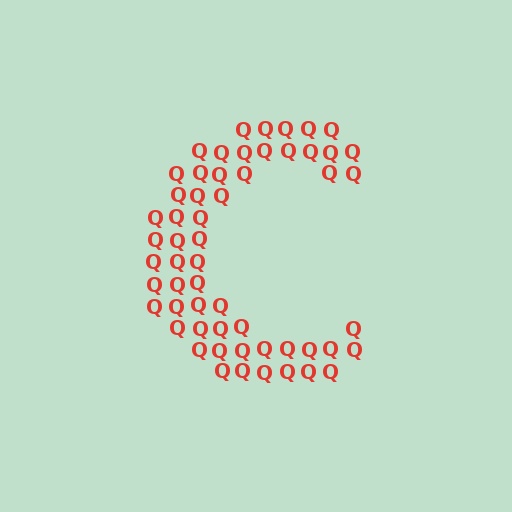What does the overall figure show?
The overall figure shows the letter C.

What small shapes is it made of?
It is made of small letter Q's.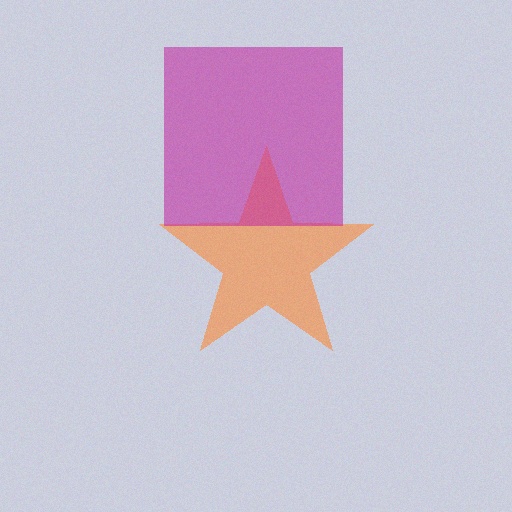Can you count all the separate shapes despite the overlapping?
Yes, there are 2 separate shapes.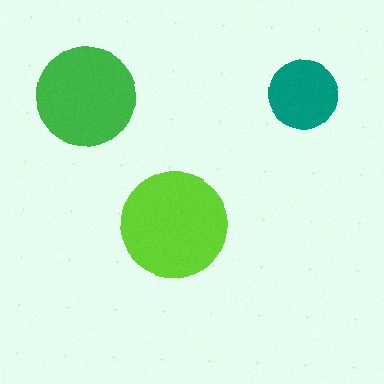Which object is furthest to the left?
The green circle is leftmost.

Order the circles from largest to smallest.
the lime one, the green one, the teal one.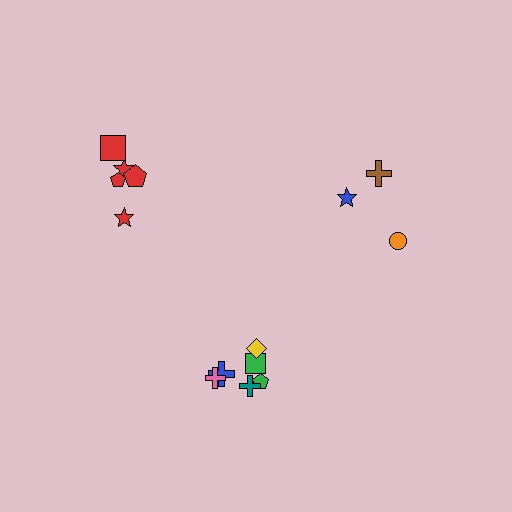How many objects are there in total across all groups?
There are 14 objects.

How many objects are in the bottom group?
There are 6 objects.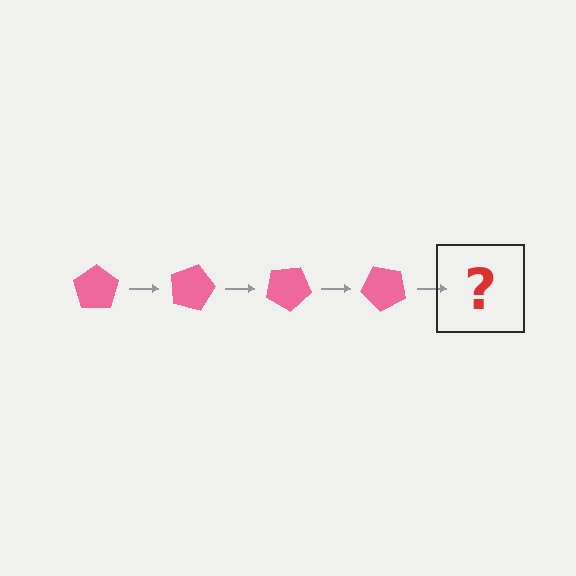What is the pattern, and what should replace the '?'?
The pattern is that the pentagon rotates 15 degrees each step. The '?' should be a pink pentagon rotated 60 degrees.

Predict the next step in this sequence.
The next step is a pink pentagon rotated 60 degrees.